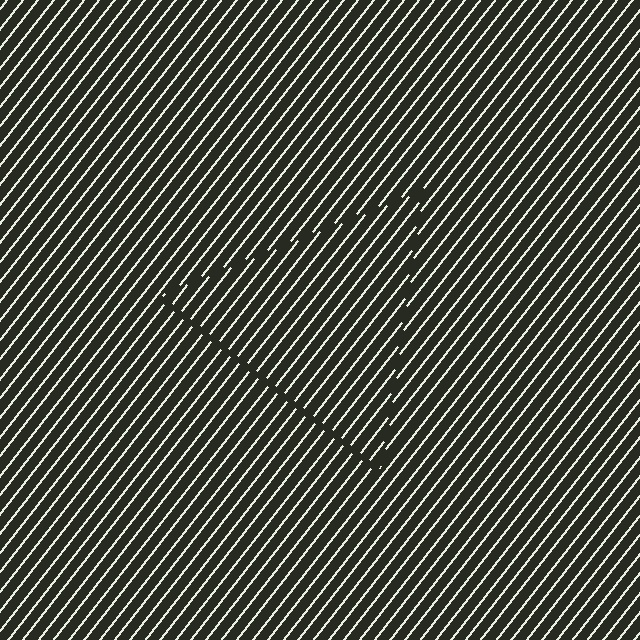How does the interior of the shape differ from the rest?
The interior of the shape contains the same grating, shifted by half a period — the contour is defined by the phase discontinuity where line-ends from the inner and outer gratings abut.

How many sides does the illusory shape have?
3 sides — the line-ends trace a triangle.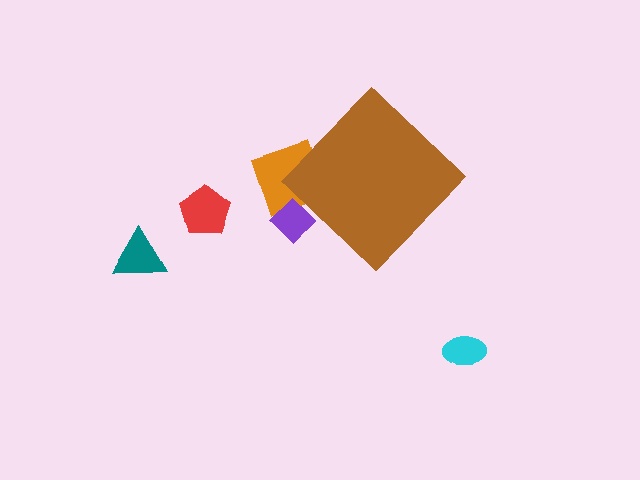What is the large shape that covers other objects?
A brown diamond.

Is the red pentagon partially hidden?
No, the red pentagon is fully visible.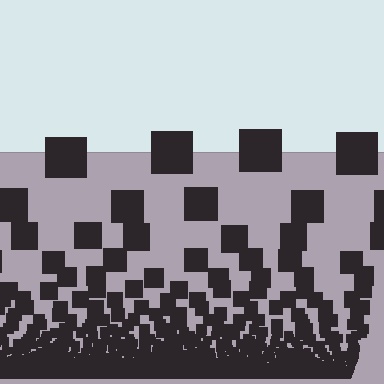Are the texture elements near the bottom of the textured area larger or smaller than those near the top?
Smaller. The gradient is inverted — elements near the bottom are smaller and denser.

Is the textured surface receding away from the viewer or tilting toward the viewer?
The surface appears to tilt toward the viewer. Texture elements get larger and sparser toward the top.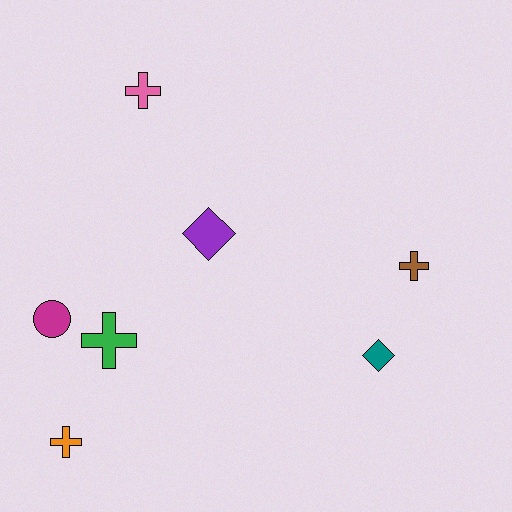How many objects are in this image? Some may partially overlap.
There are 7 objects.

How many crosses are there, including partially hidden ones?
There are 4 crosses.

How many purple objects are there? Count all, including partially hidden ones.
There is 1 purple object.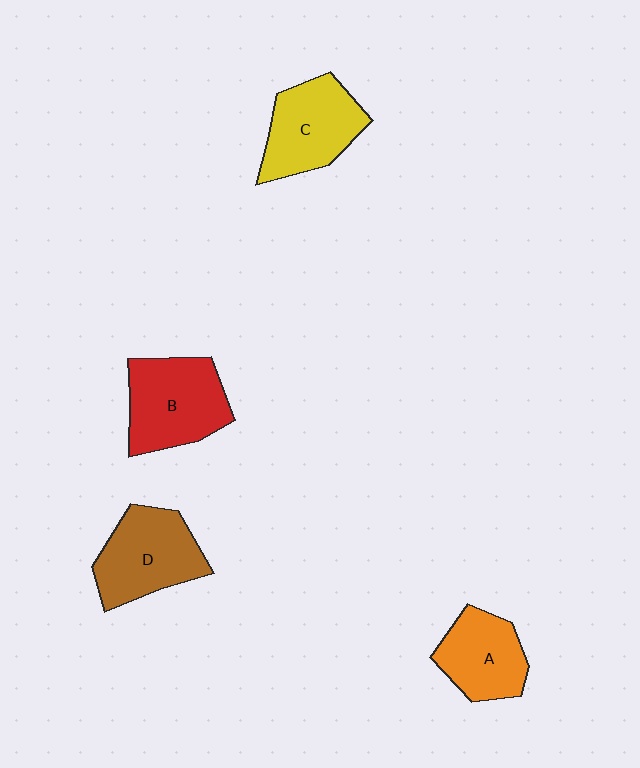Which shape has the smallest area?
Shape A (orange).